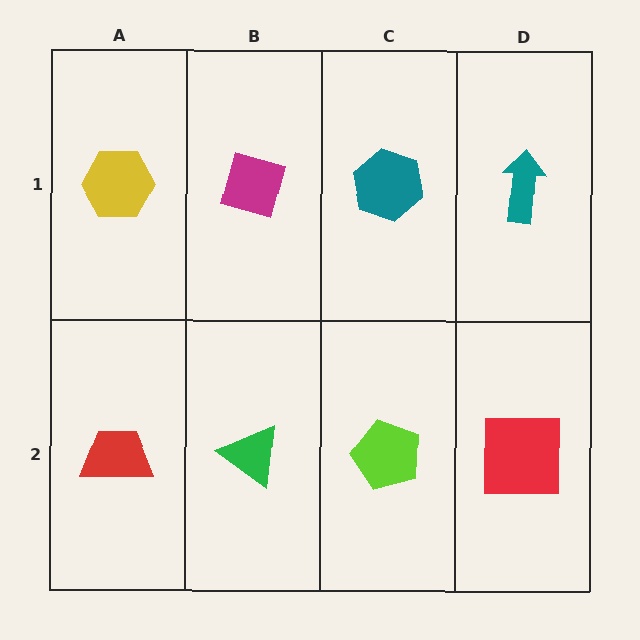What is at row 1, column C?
A teal hexagon.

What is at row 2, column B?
A green triangle.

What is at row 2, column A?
A red trapezoid.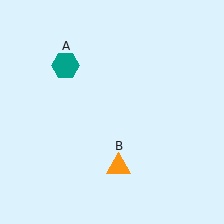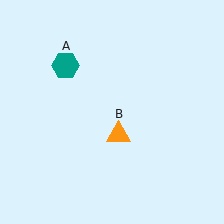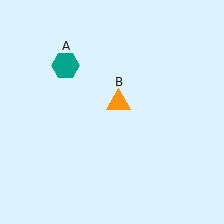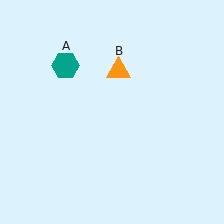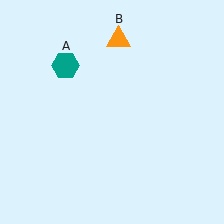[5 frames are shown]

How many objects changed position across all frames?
1 object changed position: orange triangle (object B).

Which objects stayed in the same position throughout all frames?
Teal hexagon (object A) remained stationary.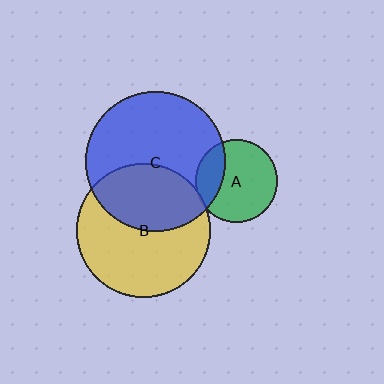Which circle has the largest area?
Circle C (blue).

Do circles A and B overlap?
Yes.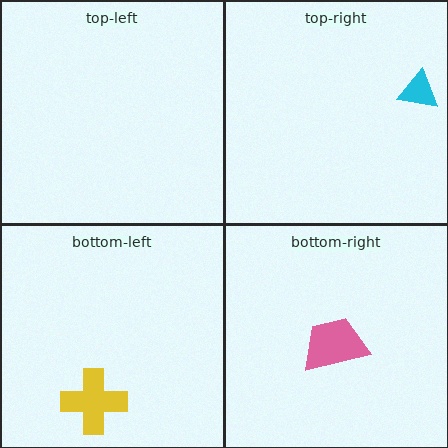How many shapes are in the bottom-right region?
1.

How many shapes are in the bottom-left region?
1.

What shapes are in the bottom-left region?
The yellow cross.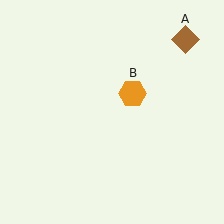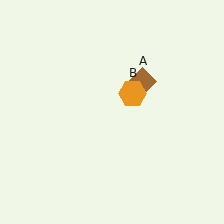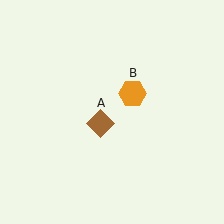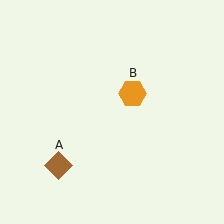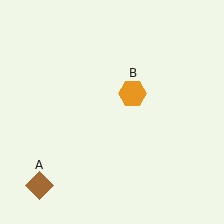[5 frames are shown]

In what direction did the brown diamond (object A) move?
The brown diamond (object A) moved down and to the left.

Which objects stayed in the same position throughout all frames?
Orange hexagon (object B) remained stationary.